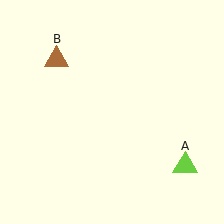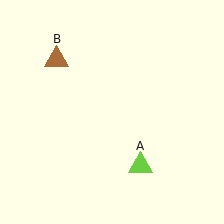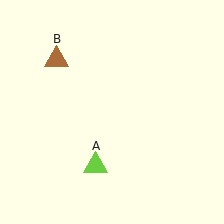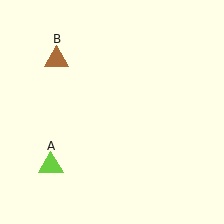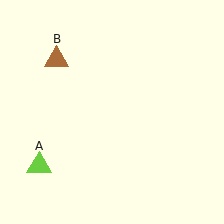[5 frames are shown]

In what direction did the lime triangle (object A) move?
The lime triangle (object A) moved left.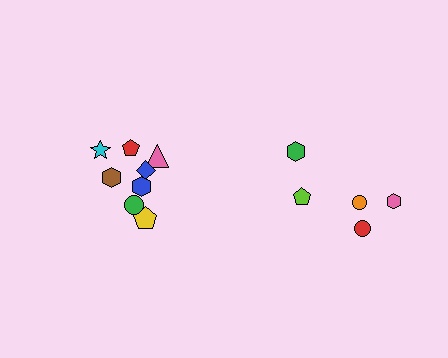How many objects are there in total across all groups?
There are 13 objects.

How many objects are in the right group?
There are 5 objects.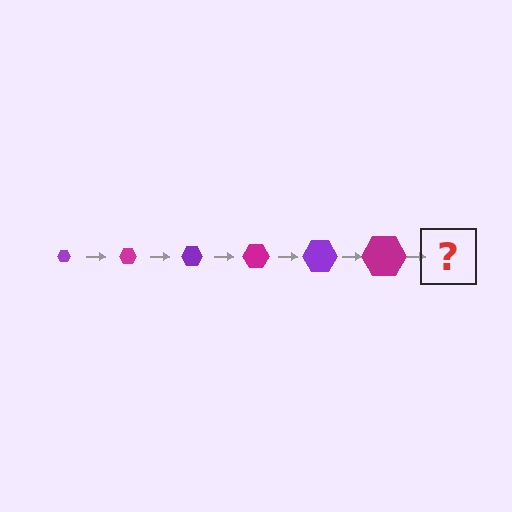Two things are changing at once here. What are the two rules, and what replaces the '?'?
The two rules are that the hexagon grows larger each step and the color cycles through purple and magenta. The '?' should be a purple hexagon, larger than the previous one.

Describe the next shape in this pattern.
It should be a purple hexagon, larger than the previous one.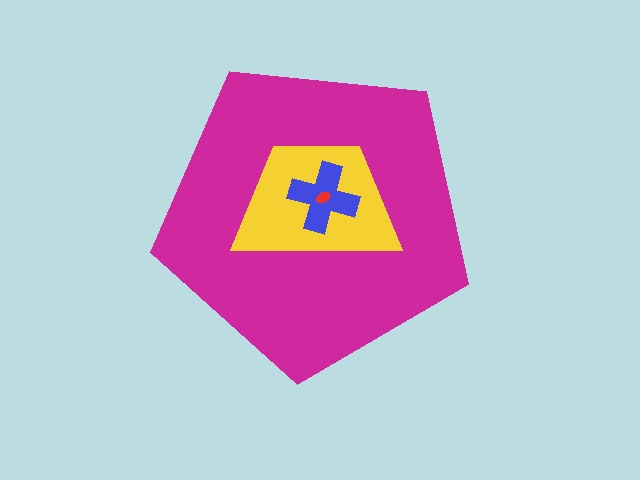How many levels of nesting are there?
4.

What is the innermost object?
The red ellipse.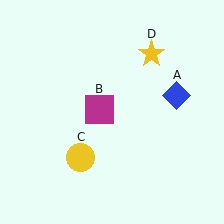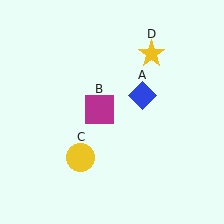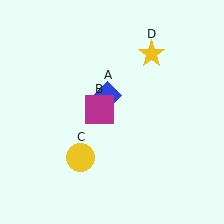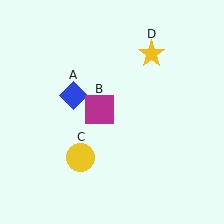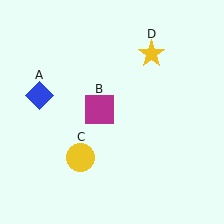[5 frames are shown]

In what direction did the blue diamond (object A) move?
The blue diamond (object A) moved left.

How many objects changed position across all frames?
1 object changed position: blue diamond (object A).